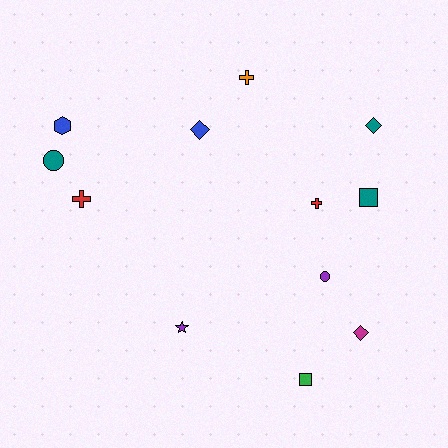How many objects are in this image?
There are 12 objects.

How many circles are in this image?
There are 2 circles.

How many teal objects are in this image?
There are 3 teal objects.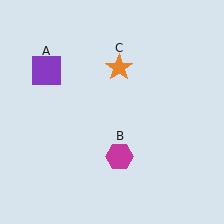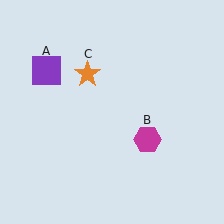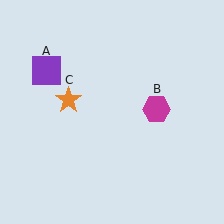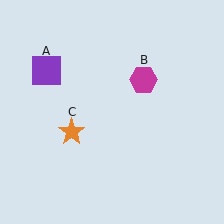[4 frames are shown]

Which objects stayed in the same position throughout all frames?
Purple square (object A) remained stationary.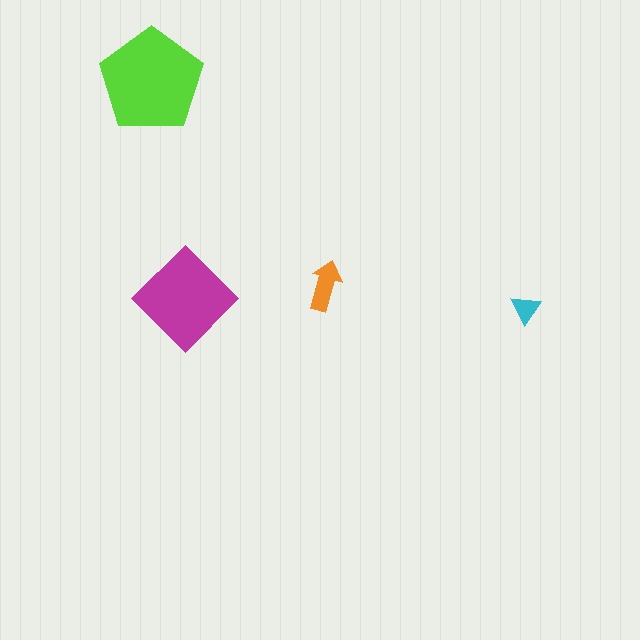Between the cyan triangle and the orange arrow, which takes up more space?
The orange arrow.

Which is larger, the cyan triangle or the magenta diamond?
The magenta diamond.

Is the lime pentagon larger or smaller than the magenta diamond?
Larger.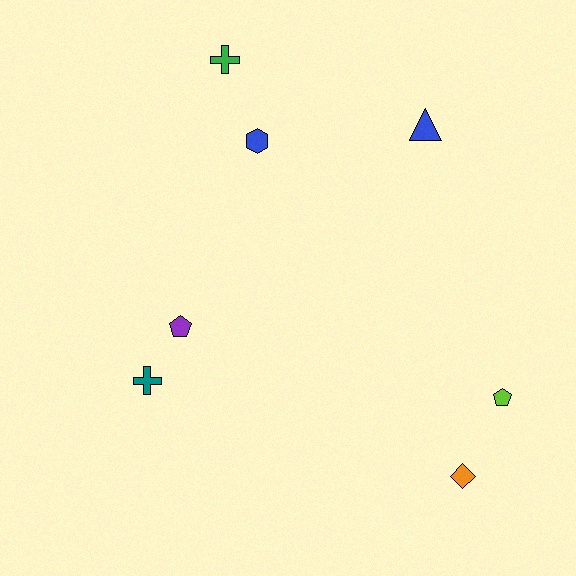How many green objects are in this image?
There is 1 green object.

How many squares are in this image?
There are no squares.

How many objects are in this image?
There are 7 objects.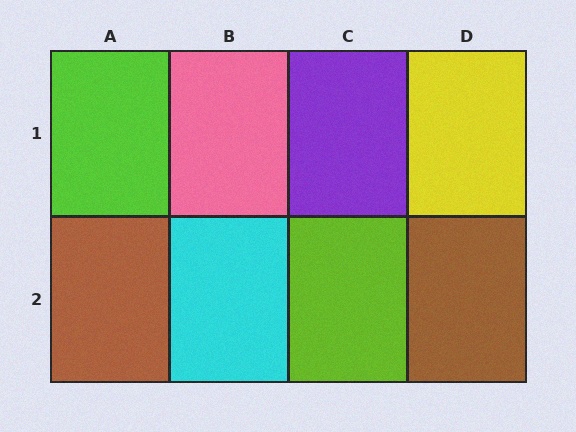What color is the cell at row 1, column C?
Purple.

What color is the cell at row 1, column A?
Lime.